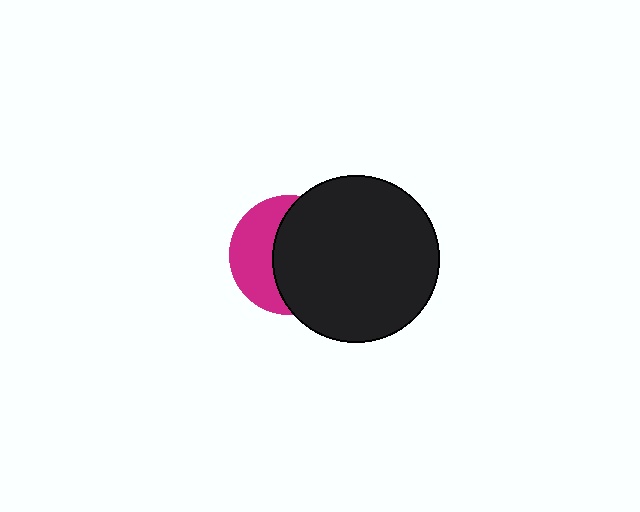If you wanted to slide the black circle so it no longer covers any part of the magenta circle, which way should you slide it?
Slide it right — that is the most direct way to separate the two shapes.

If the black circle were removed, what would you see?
You would see the complete magenta circle.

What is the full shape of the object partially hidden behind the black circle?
The partially hidden object is a magenta circle.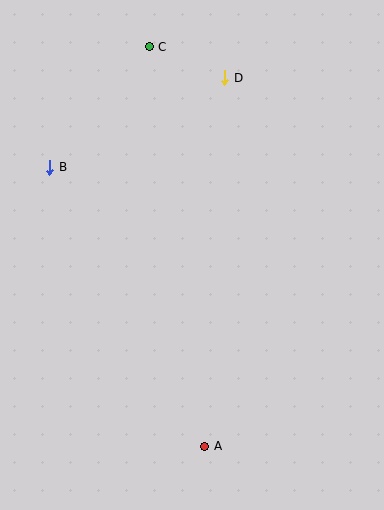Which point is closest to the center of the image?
Point B at (50, 167) is closest to the center.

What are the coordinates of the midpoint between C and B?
The midpoint between C and B is at (99, 107).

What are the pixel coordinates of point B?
Point B is at (50, 167).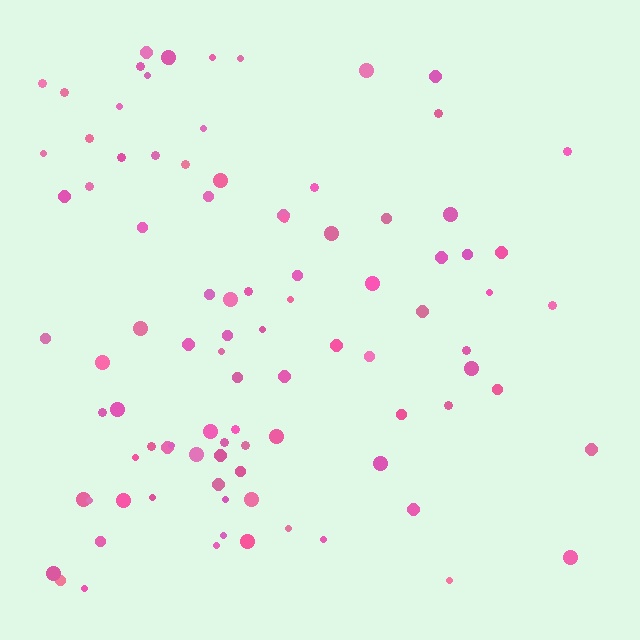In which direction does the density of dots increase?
From right to left, with the left side densest.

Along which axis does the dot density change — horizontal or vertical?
Horizontal.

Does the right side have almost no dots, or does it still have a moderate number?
Still a moderate number, just noticeably fewer than the left.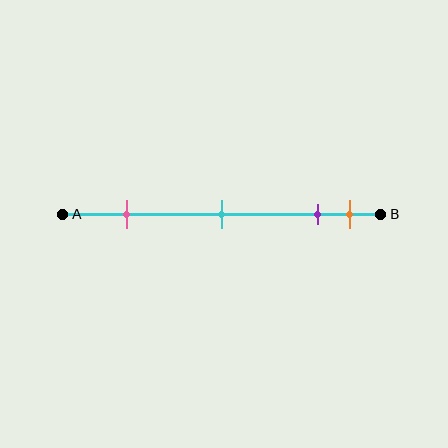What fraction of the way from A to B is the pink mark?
The pink mark is approximately 20% (0.2) of the way from A to B.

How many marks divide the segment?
There are 4 marks dividing the segment.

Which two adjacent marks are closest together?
The purple and orange marks are the closest adjacent pair.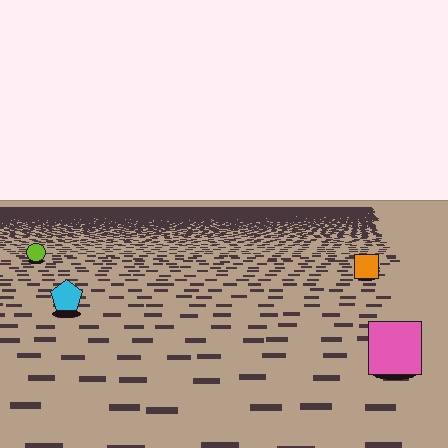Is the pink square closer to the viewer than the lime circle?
Yes. The pink square is closer — you can tell from the texture gradient: the ground texture is coarser near it.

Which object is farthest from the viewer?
The lime circle is farthest from the viewer. It appears smaller and the ground texture around it is denser.